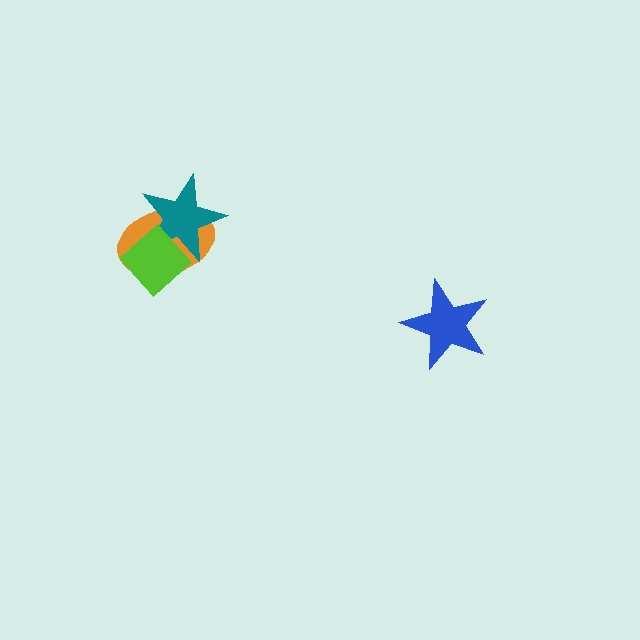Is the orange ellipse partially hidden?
Yes, it is partially covered by another shape.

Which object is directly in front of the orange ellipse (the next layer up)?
The teal star is directly in front of the orange ellipse.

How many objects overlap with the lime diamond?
2 objects overlap with the lime diamond.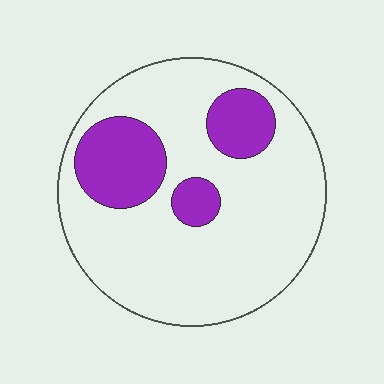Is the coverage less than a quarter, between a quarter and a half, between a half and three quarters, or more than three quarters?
Less than a quarter.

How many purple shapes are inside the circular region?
3.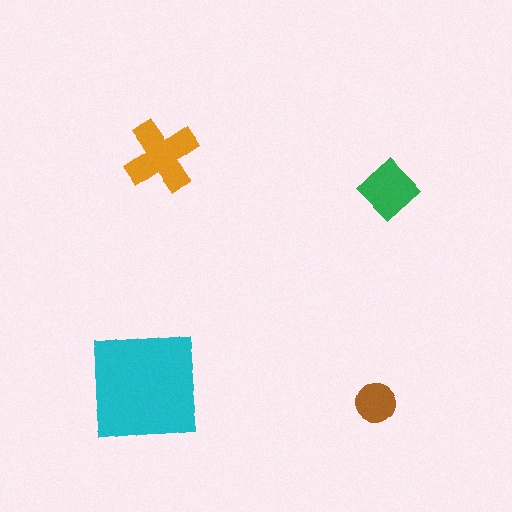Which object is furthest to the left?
The cyan square is leftmost.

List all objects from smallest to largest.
The brown circle, the green diamond, the orange cross, the cyan square.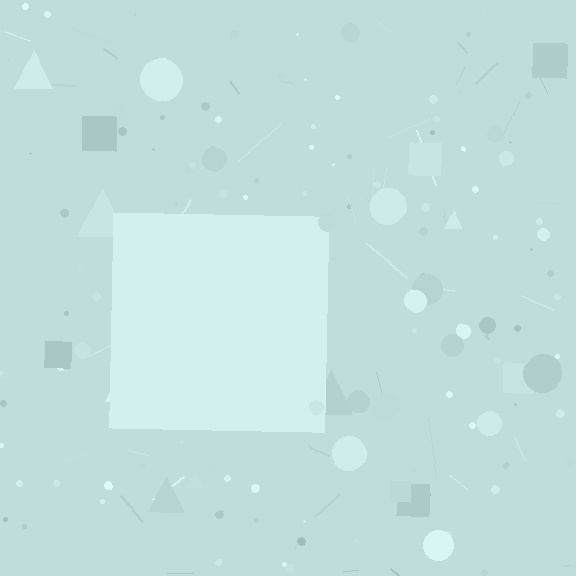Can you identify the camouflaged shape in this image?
The camouflaged shape is a square.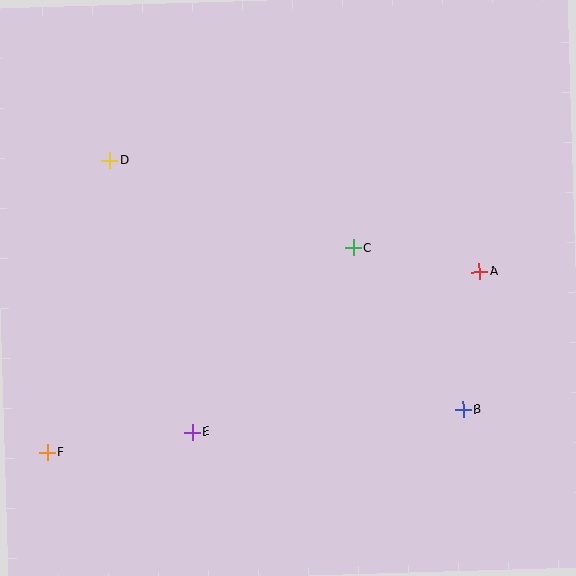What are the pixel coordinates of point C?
Point C is at (353, 248).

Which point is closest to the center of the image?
Point C at (353, 248) is closest to the center.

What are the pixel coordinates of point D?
Point D is at (110, 160).